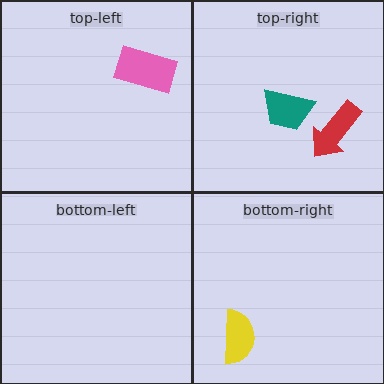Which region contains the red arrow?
The top-right region.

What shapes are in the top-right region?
The teal trapezoid, the red arrow.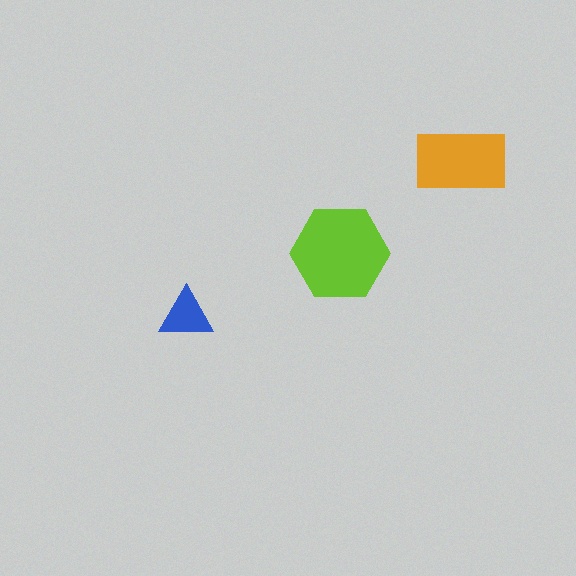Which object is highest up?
The orange rectangle is topmost.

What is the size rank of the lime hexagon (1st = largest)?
1st.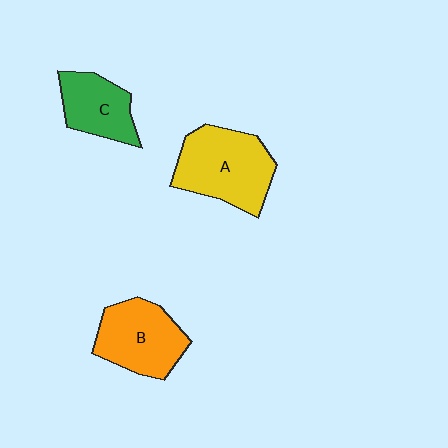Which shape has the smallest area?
Shape C (green).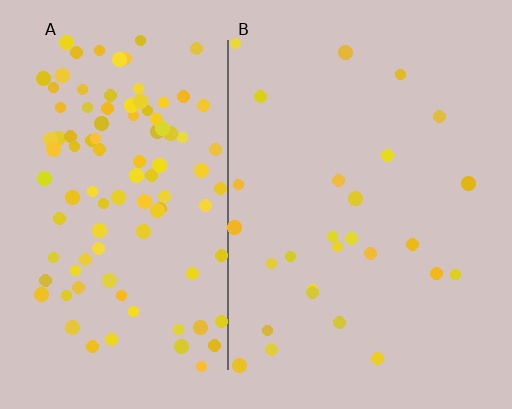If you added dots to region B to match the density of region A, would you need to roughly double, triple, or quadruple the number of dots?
Approximately quadruple.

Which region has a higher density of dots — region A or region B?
A (the left).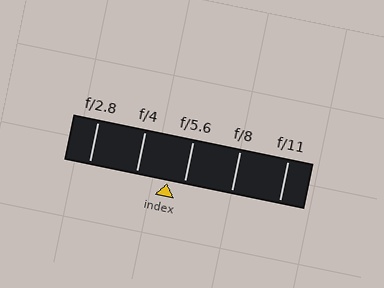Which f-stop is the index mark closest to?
The index mark is closest to f/5.6.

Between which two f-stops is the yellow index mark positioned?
The index mark is between f/4 and f/5.6.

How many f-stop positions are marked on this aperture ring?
There are 5 f-stop positions marked.